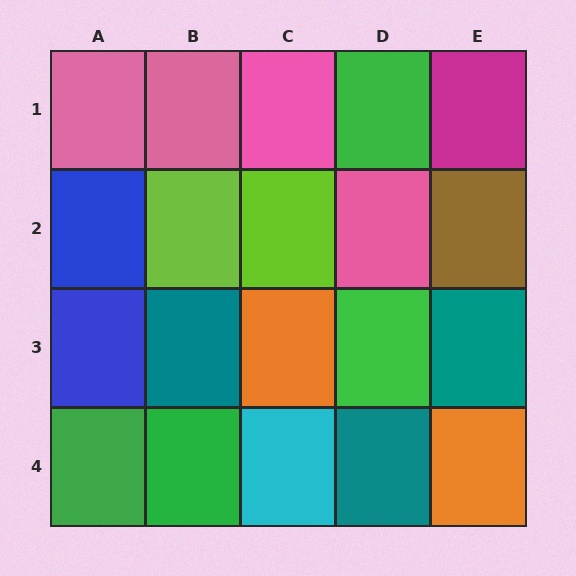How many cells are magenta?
1 cell is magenta.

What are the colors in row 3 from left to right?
Blue, teal, orange, green, teal.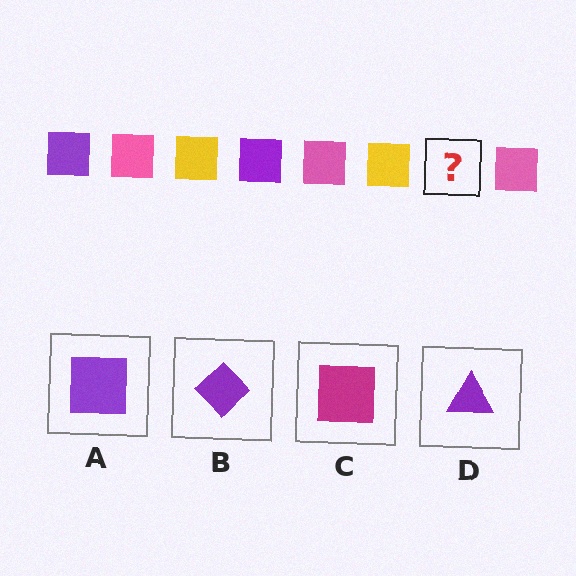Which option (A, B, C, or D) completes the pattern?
A.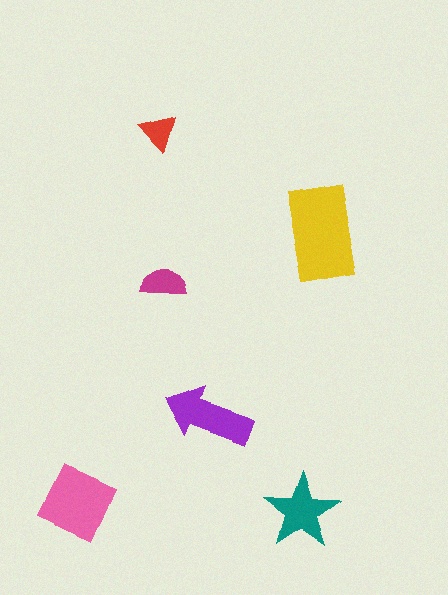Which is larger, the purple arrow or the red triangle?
The purple arrow.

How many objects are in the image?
There are 6 objects in the image.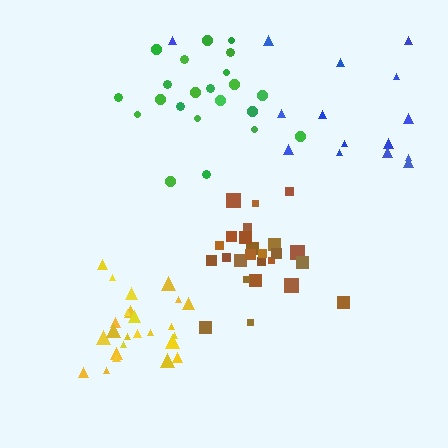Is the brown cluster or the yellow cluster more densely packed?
Yellow.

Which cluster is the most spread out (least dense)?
Blue.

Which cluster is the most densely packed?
Yellow.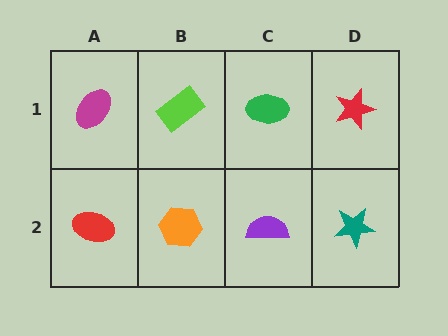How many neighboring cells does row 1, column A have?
2.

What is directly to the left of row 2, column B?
A red ellipse.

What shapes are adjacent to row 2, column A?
A magenta ellipse (row 1, column A), an orange hexagon (row 2, column B).